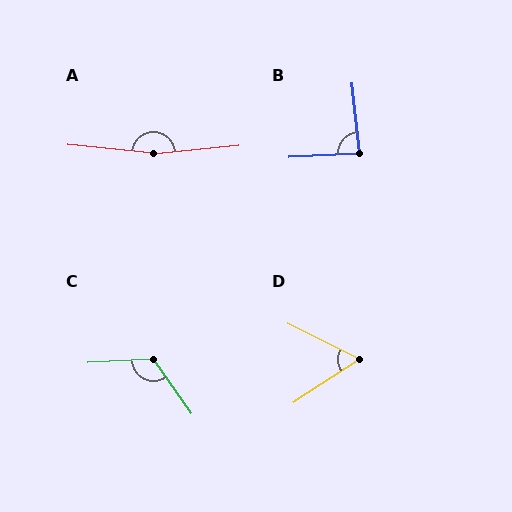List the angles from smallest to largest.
D (59°), B (87°), C (122°), A (168°).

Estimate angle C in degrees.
Approximately 122 degrees.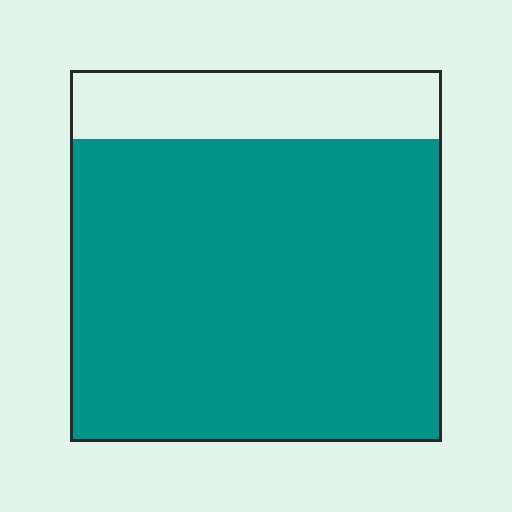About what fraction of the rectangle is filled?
About four fifths (4/5).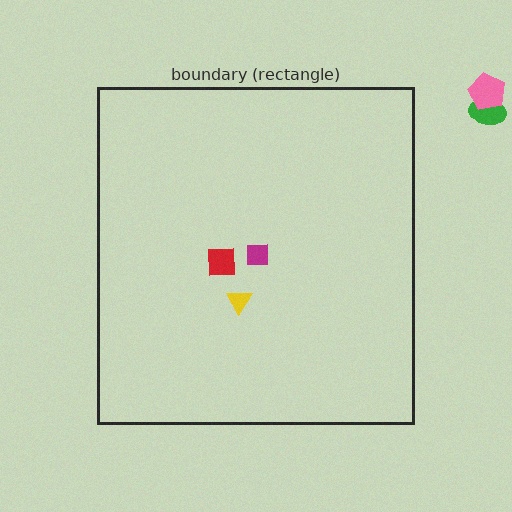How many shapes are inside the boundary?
3 inside, 2 outside.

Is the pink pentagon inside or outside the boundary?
Outside.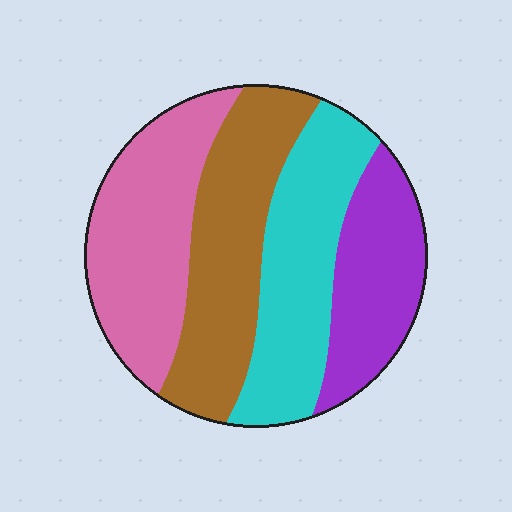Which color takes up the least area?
Purple, at roughly 20%.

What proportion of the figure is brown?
Brown takes up about one quarter (1/4) of the figure.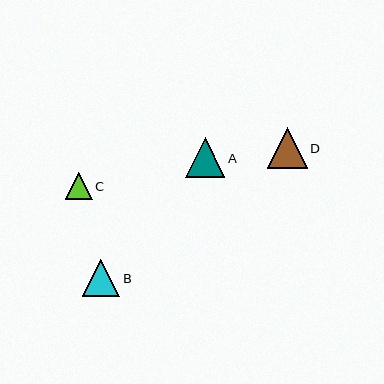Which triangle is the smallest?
Triangle C is the smallest with a size of approximately 27 pixels.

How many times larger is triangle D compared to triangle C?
Triangle D is approximately 1.5 times the size of triangle C.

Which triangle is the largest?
Triangle D is the largest with a size of approximately 40 pixels.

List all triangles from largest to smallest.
From largest to smallest: D, A, B, C.